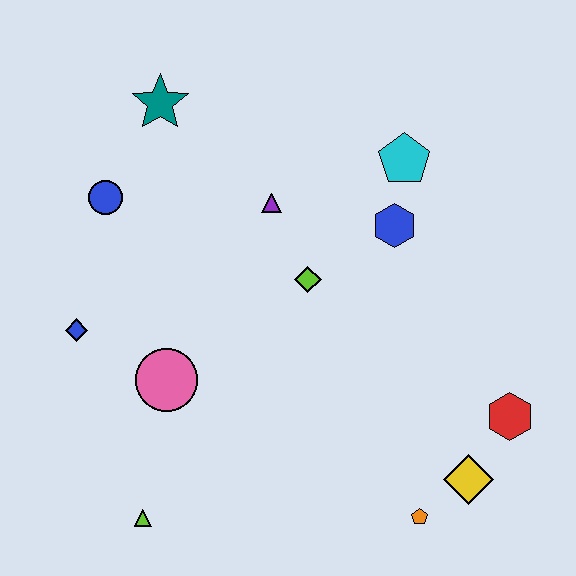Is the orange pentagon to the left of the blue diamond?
No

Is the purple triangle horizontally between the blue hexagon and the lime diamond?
No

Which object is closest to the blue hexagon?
The cyan pentagon is closest to the blue hexagon.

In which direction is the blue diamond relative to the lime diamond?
The blue diamond is to the left of the lime diamond.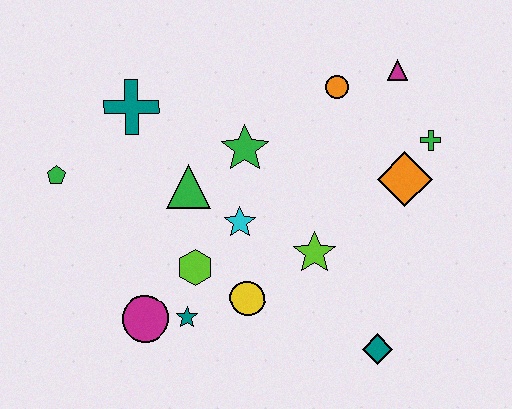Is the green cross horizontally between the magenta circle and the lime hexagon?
No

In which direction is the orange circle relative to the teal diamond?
The orange circle is above the teal diamond.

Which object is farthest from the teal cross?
The teal diamond is farthest from the teal cross.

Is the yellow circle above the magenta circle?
Yes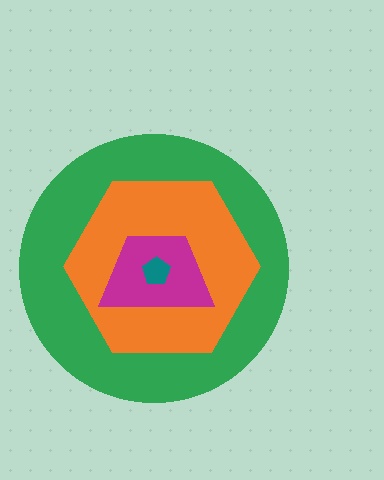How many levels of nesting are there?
4.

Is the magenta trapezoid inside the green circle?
Yes.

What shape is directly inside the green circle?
The orange hexagon.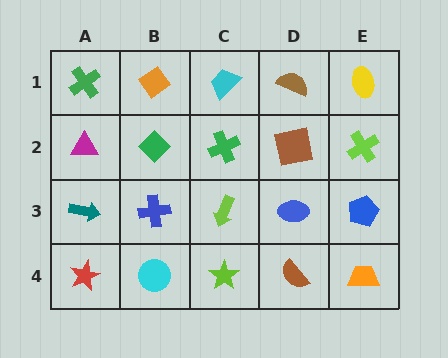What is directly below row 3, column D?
A brown semicircle.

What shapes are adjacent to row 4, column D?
A blue ellipse (row 3, column D), a lime star (row 4, column C), an orange trapezoid (row 4, column E).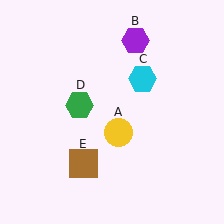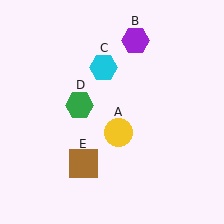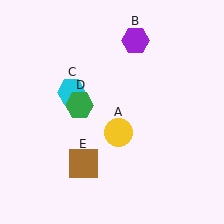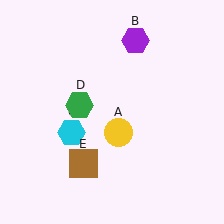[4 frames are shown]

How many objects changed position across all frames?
1 object changed position: cyan hexagon (object C).